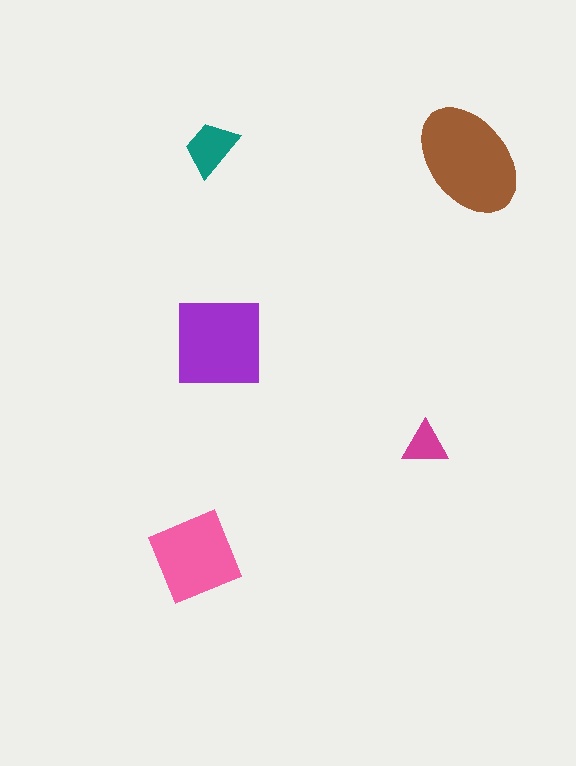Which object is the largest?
The brown ellipse.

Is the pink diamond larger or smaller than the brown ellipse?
Smaller.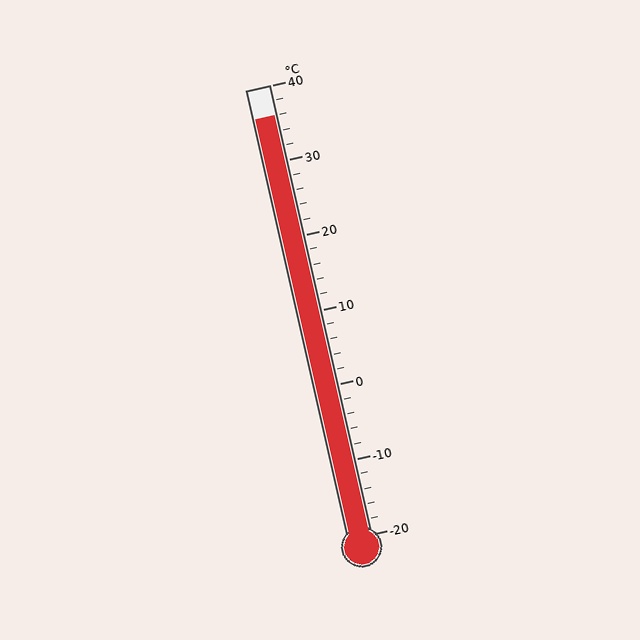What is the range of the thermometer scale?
The thermometer scale ranges from -20°C to 40°C.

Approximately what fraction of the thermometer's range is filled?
The thermometer is filled to approximately 95% of its range.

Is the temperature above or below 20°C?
The temperature is above 20°C.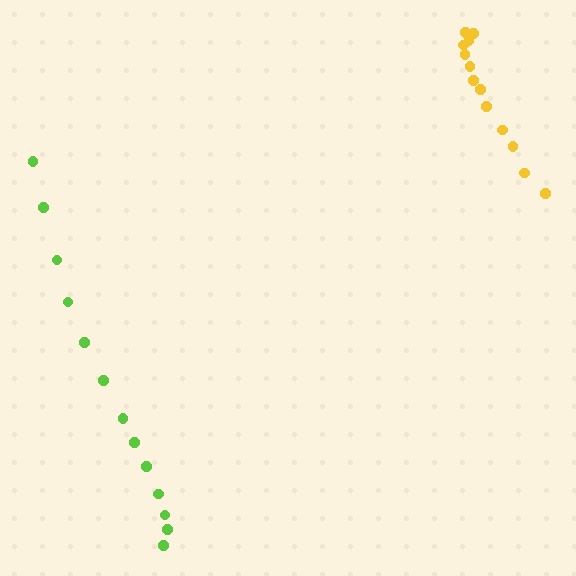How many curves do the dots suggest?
There are 2 distinct paths.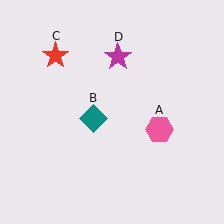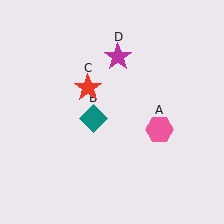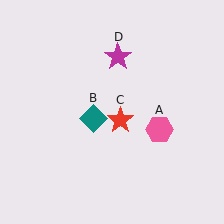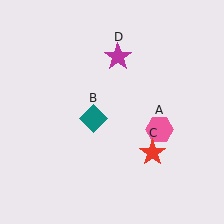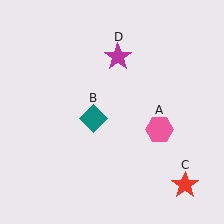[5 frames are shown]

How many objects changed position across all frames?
1 object changed position: red star (object C).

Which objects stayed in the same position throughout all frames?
Pink hexagon (object A) and teal diamond (object B) and magenta star (object D) remained stationary.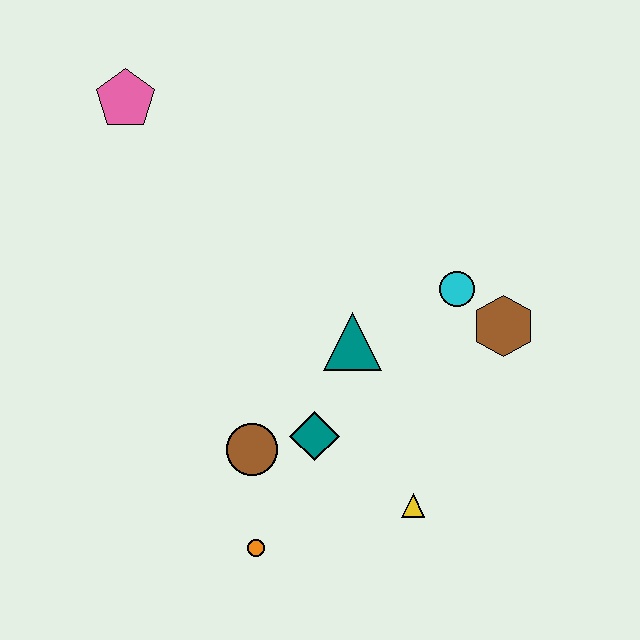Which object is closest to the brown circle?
The teal diamond is closest to the brown circle.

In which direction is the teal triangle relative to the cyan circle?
The teal triangle is to the left of the cyan circle.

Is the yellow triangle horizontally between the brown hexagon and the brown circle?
Yes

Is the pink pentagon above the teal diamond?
Yes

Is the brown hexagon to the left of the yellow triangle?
No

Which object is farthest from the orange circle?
The pink pentagon is farthest from the orange circle.